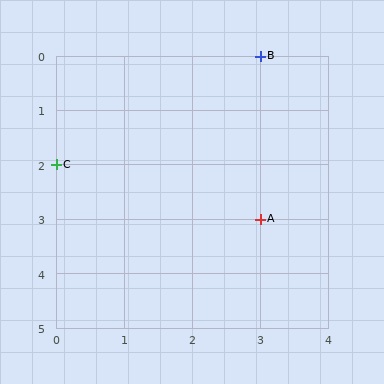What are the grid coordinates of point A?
Point A is at grid coordinates (3, 3).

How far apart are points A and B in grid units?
Points A and B are 3 rows apart.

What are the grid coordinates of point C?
Point C is at grid coordinates (0, 2).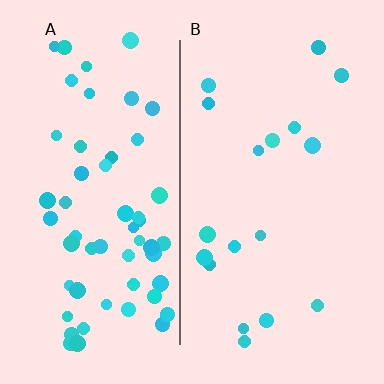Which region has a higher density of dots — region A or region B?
A (the left).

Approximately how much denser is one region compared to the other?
Approximately 3.1× — region A over region B.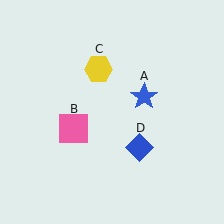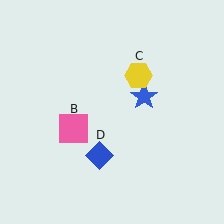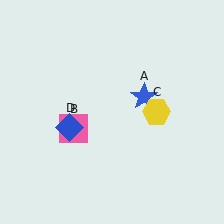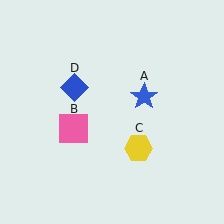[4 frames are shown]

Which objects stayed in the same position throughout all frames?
Blue star (object A) and pink square (object B) remained stationary.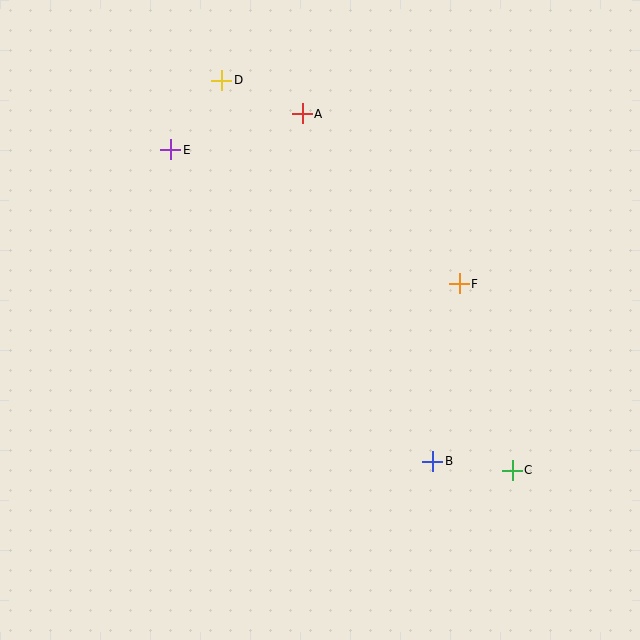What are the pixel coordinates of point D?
Point D is at (222, 80).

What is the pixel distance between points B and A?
The distance between B and A is 371 pixels.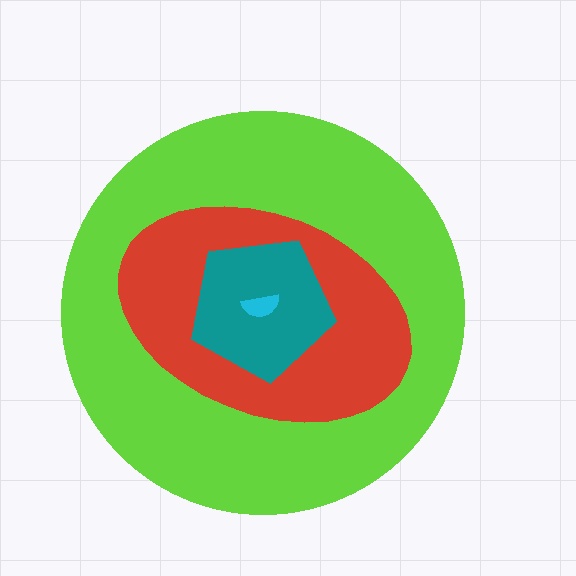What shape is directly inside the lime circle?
The red ellipse.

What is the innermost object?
The cyan semicircle.